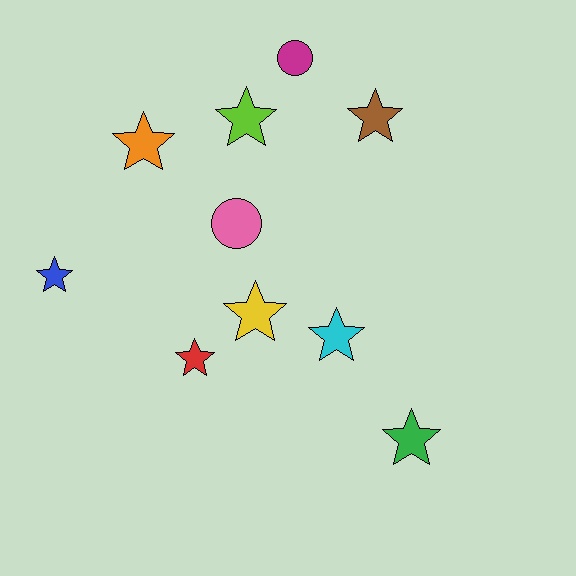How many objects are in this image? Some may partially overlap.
There are 10 objects.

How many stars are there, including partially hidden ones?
There are 8 stars.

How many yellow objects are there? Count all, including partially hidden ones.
There is 1 yellow object.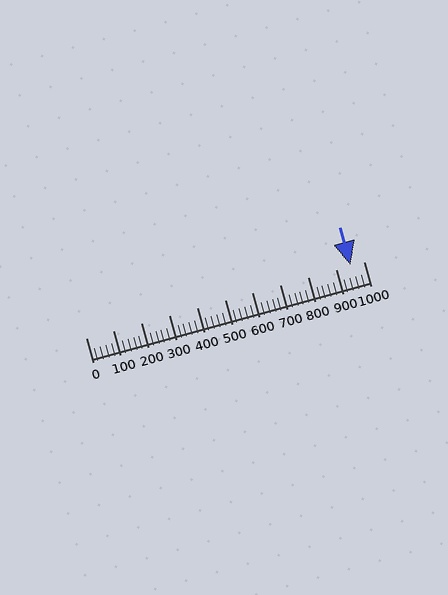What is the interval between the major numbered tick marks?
The major tick marks are spaced 100 units apart.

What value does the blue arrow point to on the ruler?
The blue arrow points to approximately 953.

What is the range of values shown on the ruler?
The ruler shows values from 0 to 1000.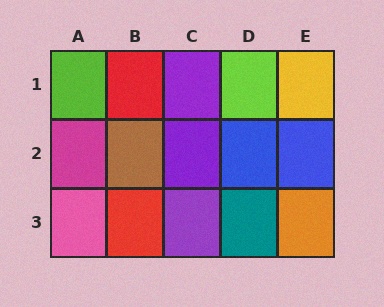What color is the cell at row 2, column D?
Blue.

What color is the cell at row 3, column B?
Red.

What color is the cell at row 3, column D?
Teal.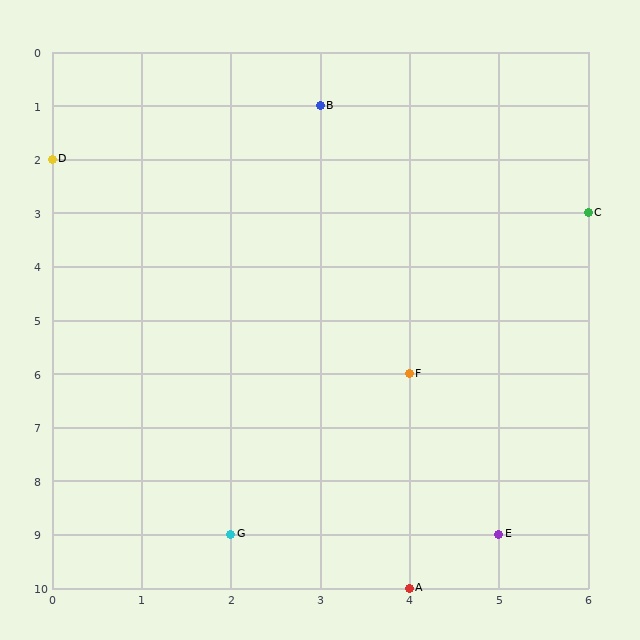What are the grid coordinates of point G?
Point G is at grid coordinates (2, 9).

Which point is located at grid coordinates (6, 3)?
Point C is at (6, 3).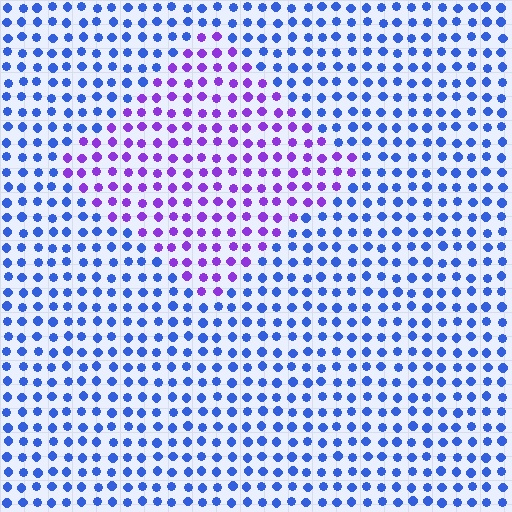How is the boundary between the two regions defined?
The boundary is defined purely by a slight shift in hue (about 49 degrees). Spacing, size, and orientation are identical on both sides.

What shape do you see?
I see a diamond.